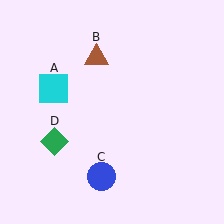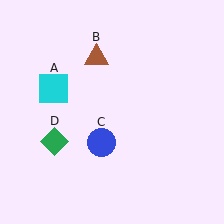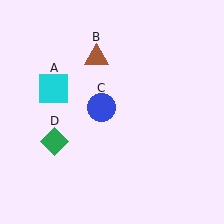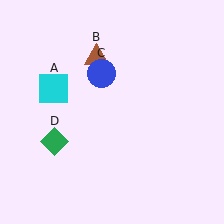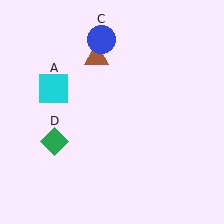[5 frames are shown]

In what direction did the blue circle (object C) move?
The blue circle (object C) moved up.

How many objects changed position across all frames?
1 object changed position: blue circle (object C).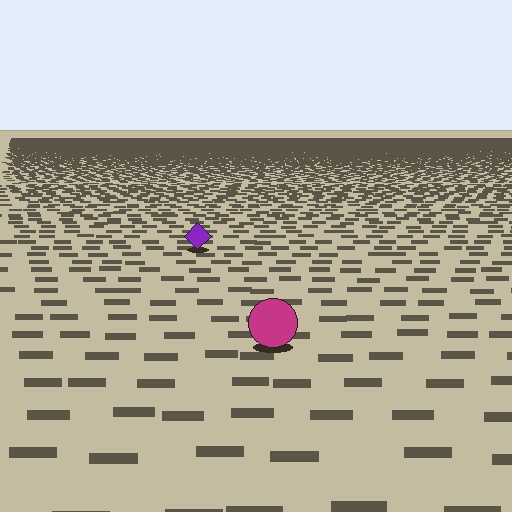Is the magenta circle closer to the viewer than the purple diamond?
Yes. The magenta circle is closer — you can tell from the texture gradient: the ground texture is coarser near it.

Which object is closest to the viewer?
The magenta circle is closest. The texture marks near it are larger and more spread out.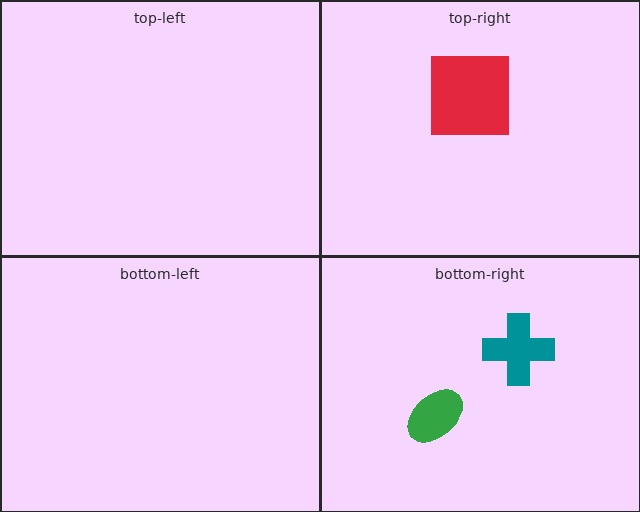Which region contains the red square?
The top-right region.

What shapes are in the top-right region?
The red square.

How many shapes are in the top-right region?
1.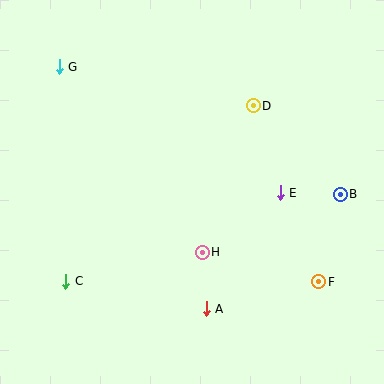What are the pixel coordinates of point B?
Point B is at (340, 194).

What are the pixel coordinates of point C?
Point C is at (66, 281).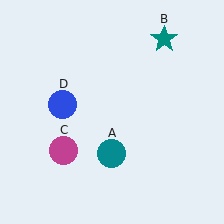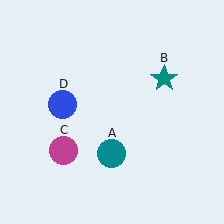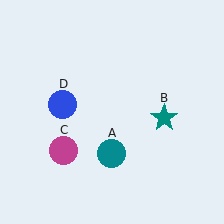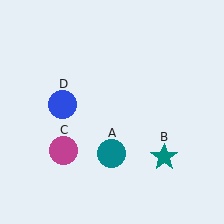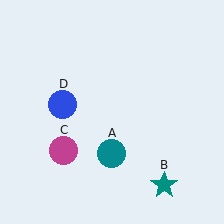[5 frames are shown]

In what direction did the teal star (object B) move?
The teal star (object B) moved down.